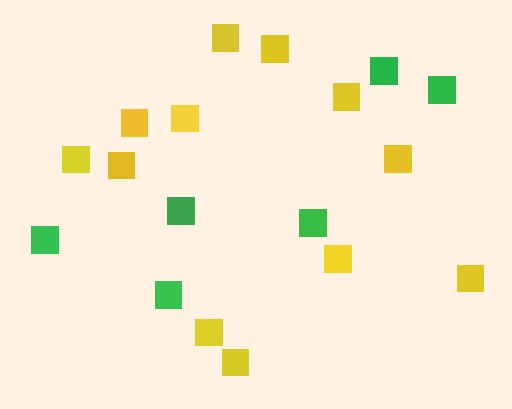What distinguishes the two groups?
There are 2 groups: one group of green squares (6) and one group of yellow squares (12).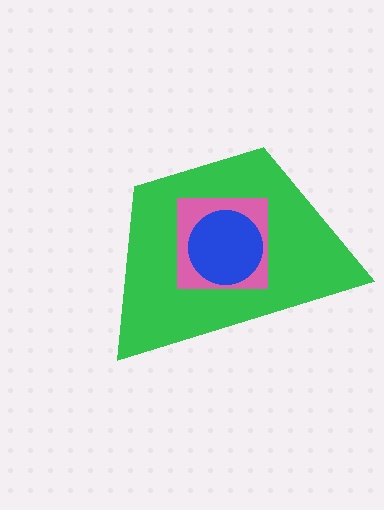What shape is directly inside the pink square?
The blue circle.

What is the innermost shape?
The blue circle.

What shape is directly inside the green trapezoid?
The pink square.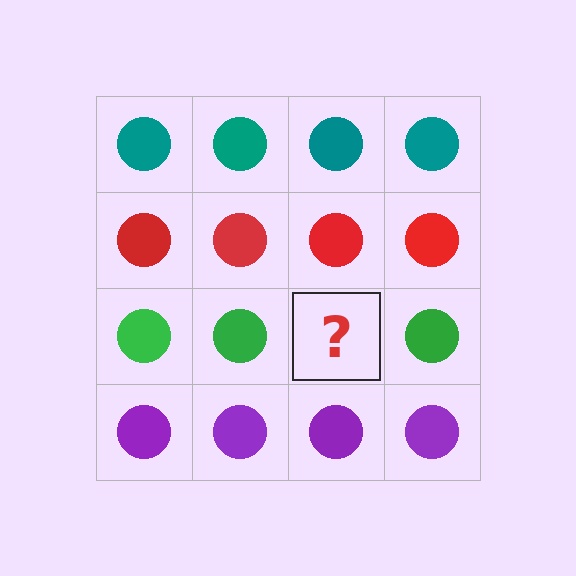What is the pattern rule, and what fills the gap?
The rule is that each row has a consistent color. The gap should be filled with a green circle.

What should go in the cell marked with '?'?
The missing cell should contain a green circle.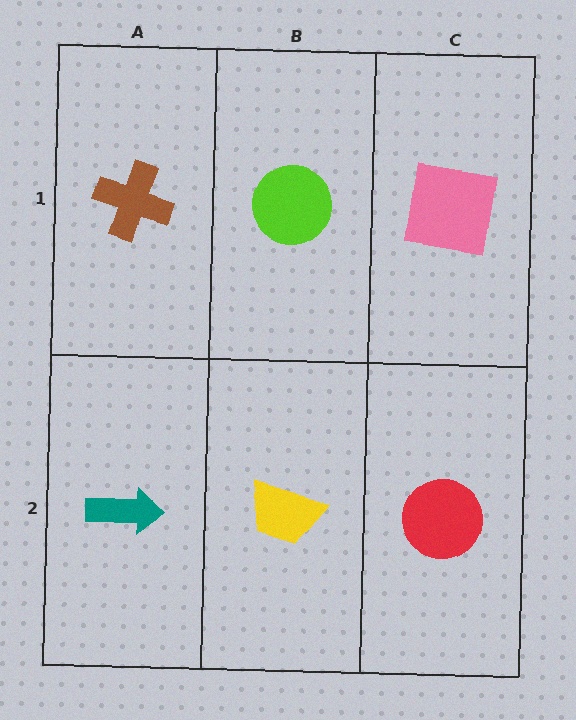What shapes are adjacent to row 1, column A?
A teal arrow (row 2, column A), a lime circle (row 1, column B).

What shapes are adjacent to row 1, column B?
A yellow trapezoid (row 2, column B), a brown cross (row 1, column A), a pink square (row 1, column C).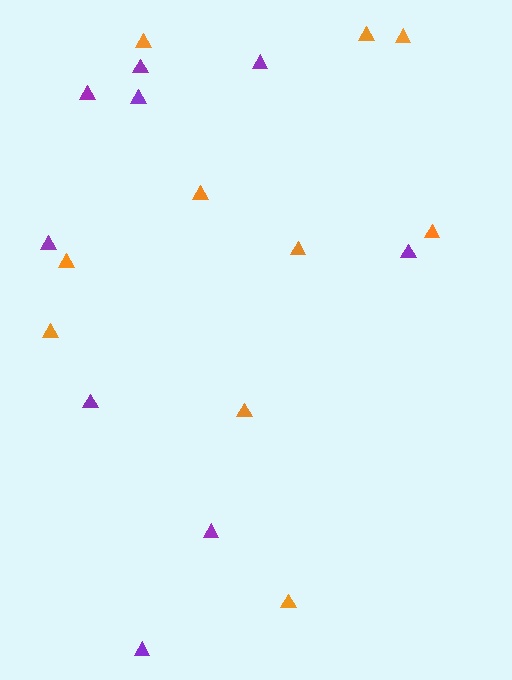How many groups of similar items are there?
There are 2 groups: one group of purple triangles (9) and one group of orange triangles (10).